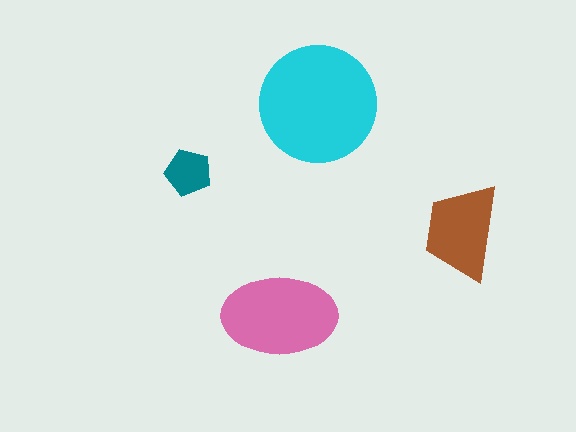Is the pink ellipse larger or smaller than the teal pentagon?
Larger.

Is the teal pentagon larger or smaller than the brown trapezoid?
Smaller.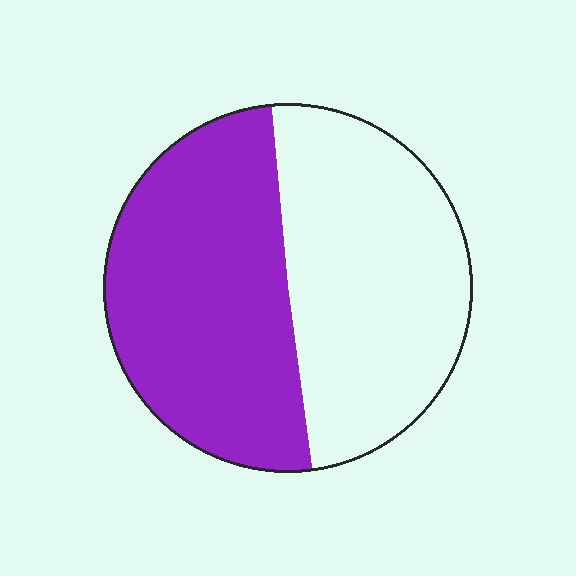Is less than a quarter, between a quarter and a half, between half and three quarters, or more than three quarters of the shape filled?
Between half and three quarters.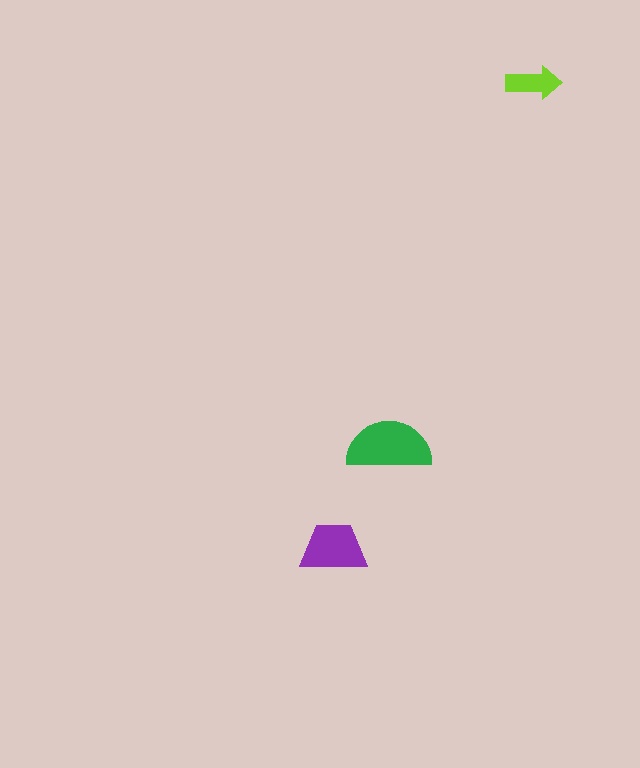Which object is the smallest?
The lime arrow.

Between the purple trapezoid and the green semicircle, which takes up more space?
The green semicircle.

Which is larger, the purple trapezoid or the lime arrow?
The purple trapezoid.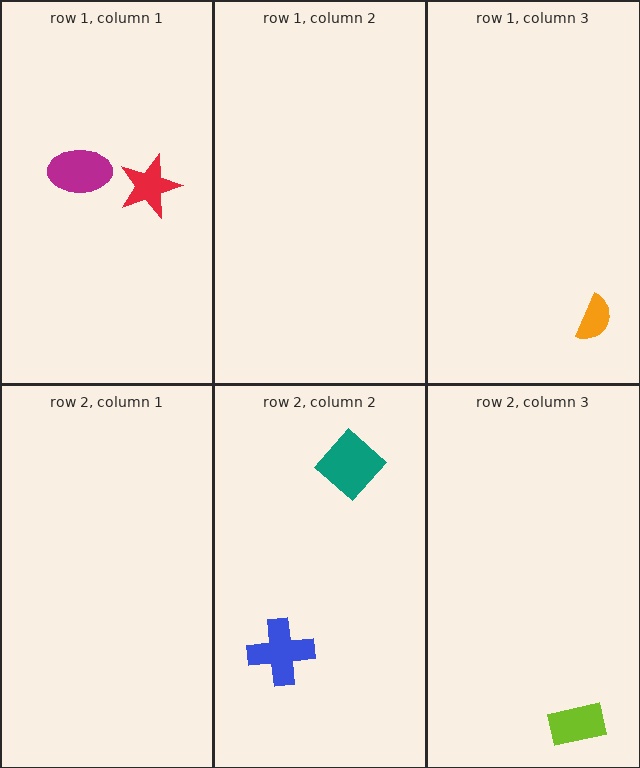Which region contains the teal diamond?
The row 2, column 2 region.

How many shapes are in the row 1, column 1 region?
2.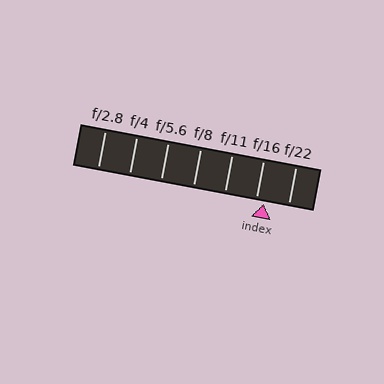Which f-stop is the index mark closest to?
The index mark is closest to f/16.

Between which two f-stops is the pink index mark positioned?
The index mark is between f/16 and f/22.